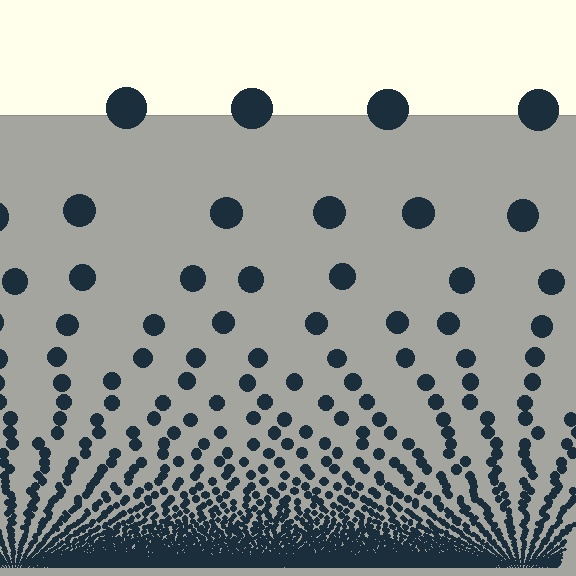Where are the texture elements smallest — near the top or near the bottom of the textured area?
Near the bottom.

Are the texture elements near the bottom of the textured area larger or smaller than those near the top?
Smaller. The gradient is inverted — elements near the bottom are smaller and denser.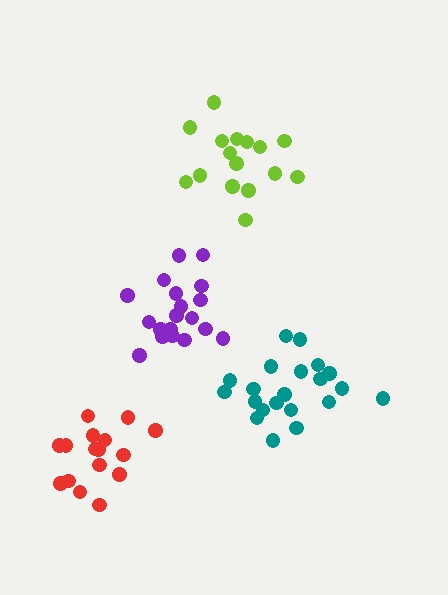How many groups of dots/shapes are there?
There are 4 groups.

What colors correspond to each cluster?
The clusters are colored: lime, teal, red, purple.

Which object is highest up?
The lime cluster is topmost.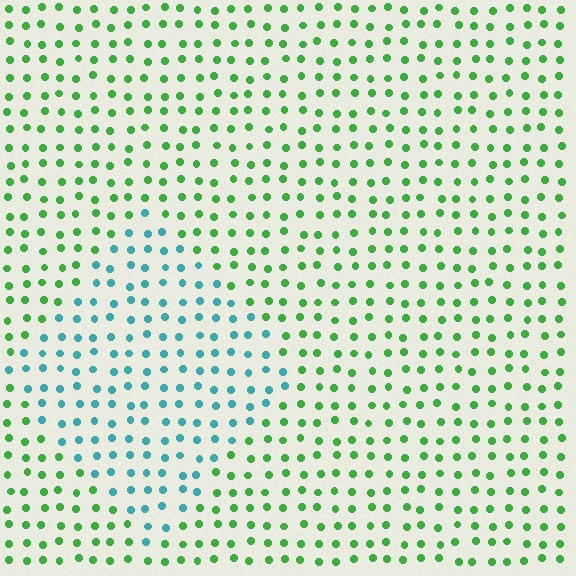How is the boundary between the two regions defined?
The boundary is defined purely by a slight shift in hue (about 61 degrees). Spacing, size, and orientation are identical on both sides.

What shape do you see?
I see a diamond.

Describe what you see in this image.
The image is filled with small green elements in a uniform arrangement. A diamond-shaped region is visible where the elements are tinted to a slightly different hue, forming a subtle color boundary.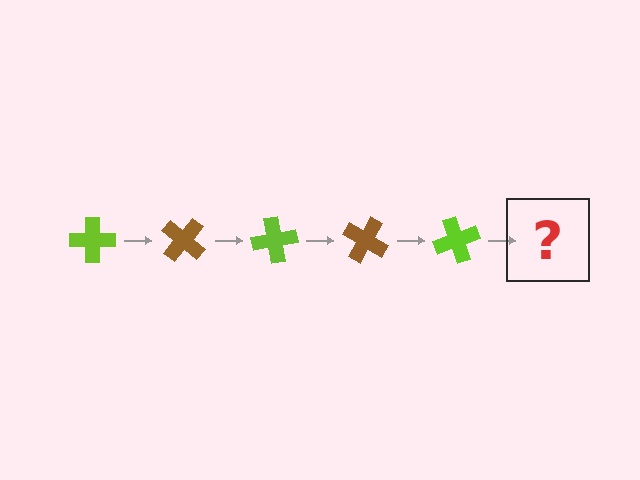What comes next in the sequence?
The next element should be a brown cross, rotated 200 degrees from the start.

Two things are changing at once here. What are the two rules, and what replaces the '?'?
The two rules are that it rotates 40 degrees each step and the color cycles through lime and brown. The '?' should be a brown cross, rotated 200 degrees from the start.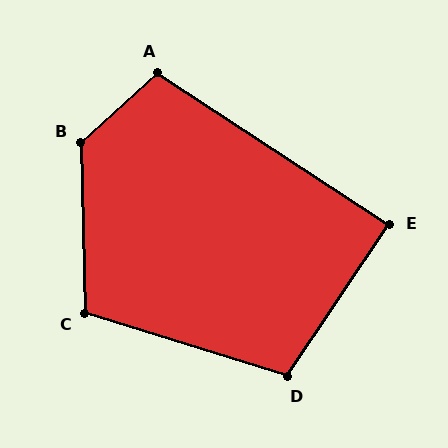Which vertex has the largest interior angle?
B, at approximately 131 degrees.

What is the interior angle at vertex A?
Approximately 105 degrees (obtuse).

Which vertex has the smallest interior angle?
E, at approximately 89 degrees.